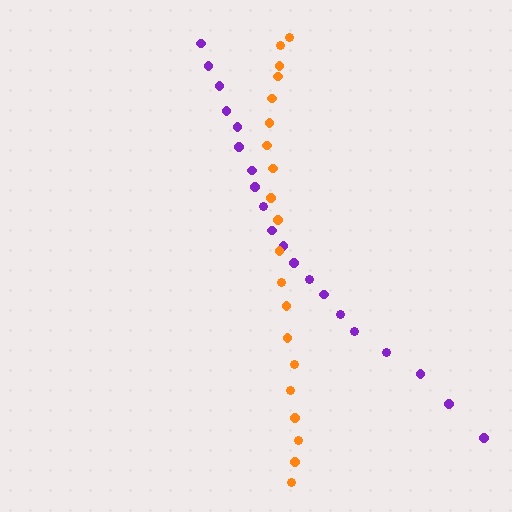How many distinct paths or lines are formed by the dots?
There are 2 distinct paths.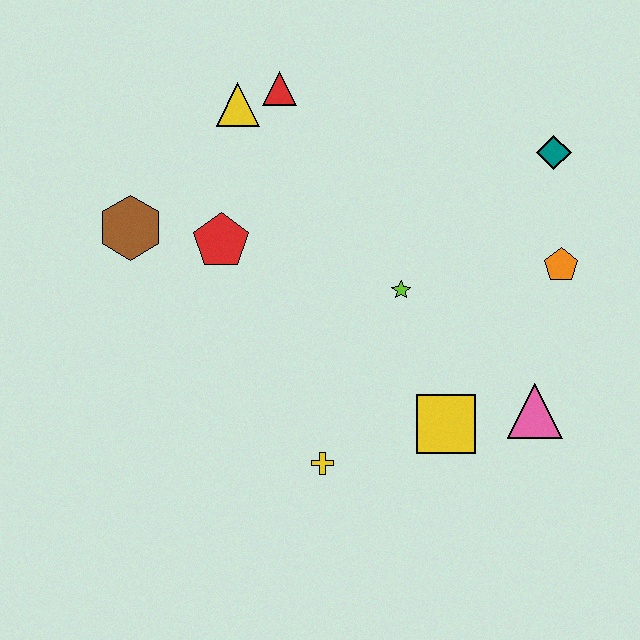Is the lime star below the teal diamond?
Yes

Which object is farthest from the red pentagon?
The pink triangle is farthest from the red pentagon.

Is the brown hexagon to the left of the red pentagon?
Yes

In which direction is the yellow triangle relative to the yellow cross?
The yellow triangle is above the yellow cross.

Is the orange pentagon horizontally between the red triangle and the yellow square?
No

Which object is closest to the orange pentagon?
The teal diamond is closest to the orange pentagon.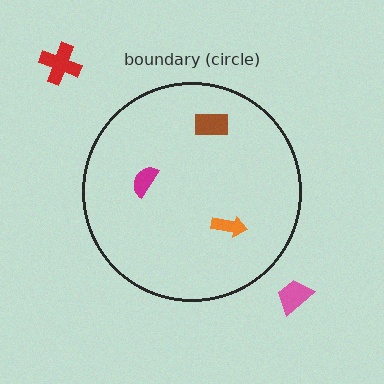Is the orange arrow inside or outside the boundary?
Inside.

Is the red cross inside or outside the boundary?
Outside.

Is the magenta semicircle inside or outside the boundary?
Inside.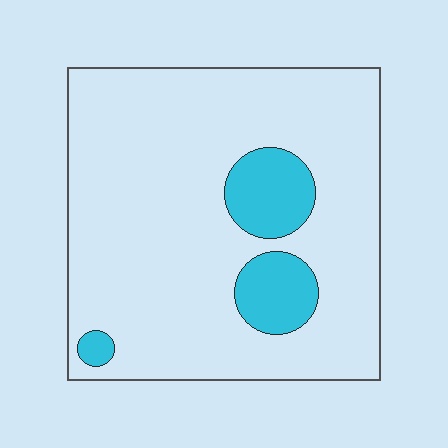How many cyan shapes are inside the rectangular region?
3.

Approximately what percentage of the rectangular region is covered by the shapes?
Approximately 15%.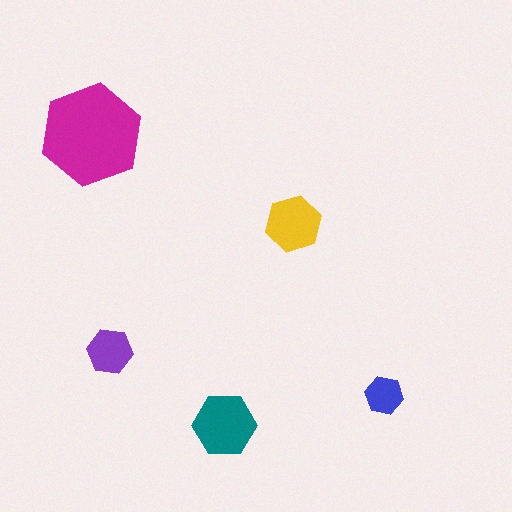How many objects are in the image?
There are 5 objects in the image.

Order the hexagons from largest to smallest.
the magenta one, the teal one, the yellow one, the purple one, the blue one.